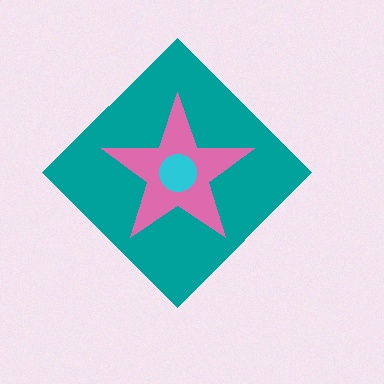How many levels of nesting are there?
3.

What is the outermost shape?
The teal diamond.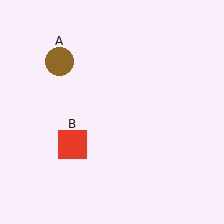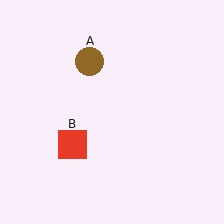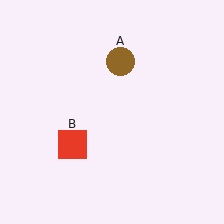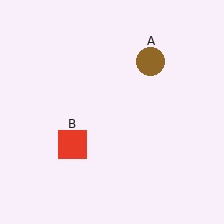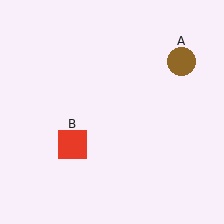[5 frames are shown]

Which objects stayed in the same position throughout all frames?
Red square (object B) remained stationary.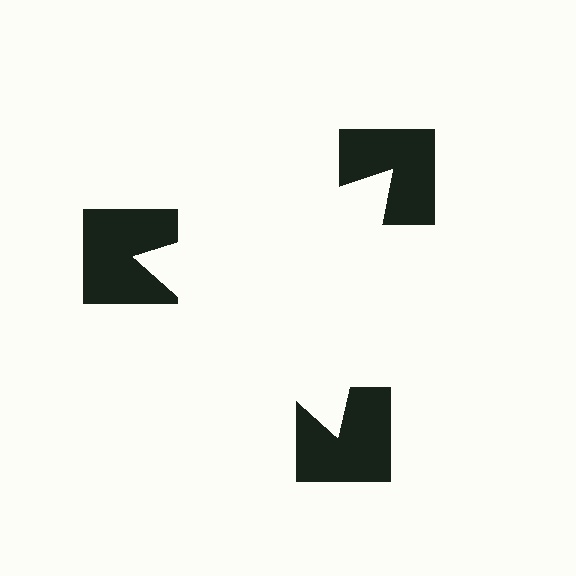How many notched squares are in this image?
There are 3 — one at each vertex of the illusory triangle.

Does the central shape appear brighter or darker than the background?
It typically appears slightly brighter than the background, even though no actual brightness change is drawn.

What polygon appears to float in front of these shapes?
An illusory triangle — its edges are inferred from the aligned wedge cuts in the notched squares, not physically drawn.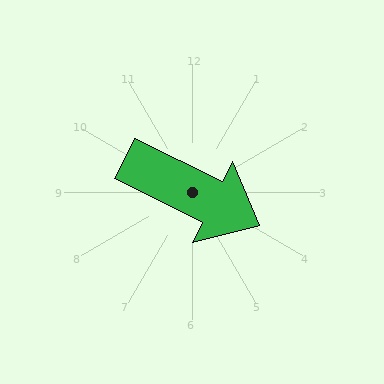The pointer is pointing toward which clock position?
Roughly 4 o'clock.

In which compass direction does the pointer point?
Southeast.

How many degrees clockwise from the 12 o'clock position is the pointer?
Approximately 116 degrees.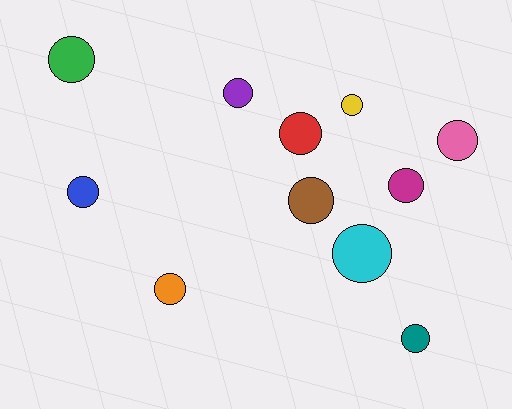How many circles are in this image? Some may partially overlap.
There are 11 circles.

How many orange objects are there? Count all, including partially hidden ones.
There is 1 orange object.